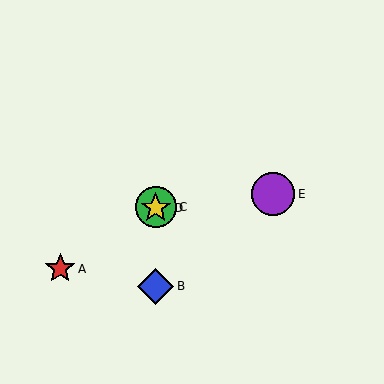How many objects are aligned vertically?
3 objects (B, C, D) are aligned vertically.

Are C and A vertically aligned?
No, C is at x≈156 and A is at x≈60.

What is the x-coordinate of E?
Object E is at x≈273.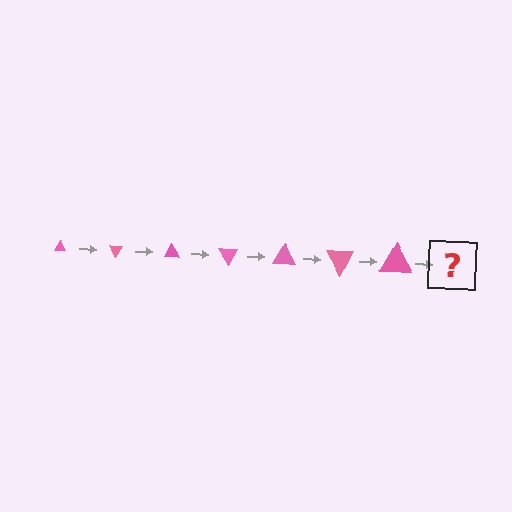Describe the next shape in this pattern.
It should be a triangle, larger than the previous one and rotated 420 degrees from the start.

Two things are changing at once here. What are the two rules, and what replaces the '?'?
The two rules are that the triangle grows larger each step and it rotates 60 degrees each step. The '?' should be a triangle, larger than the previous one and rotated 420 degrees from the start.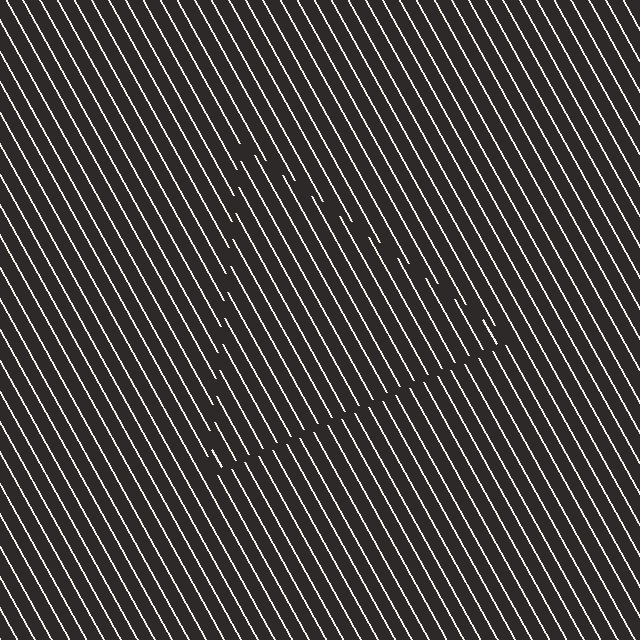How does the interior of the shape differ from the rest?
The interior of the shape contains the same grating, shifted by half a period — the contour is defined by the phase discontinuity where line-ends from the inner and outer gratings abut.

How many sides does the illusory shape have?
3 sides — the line-ends trace a triangle.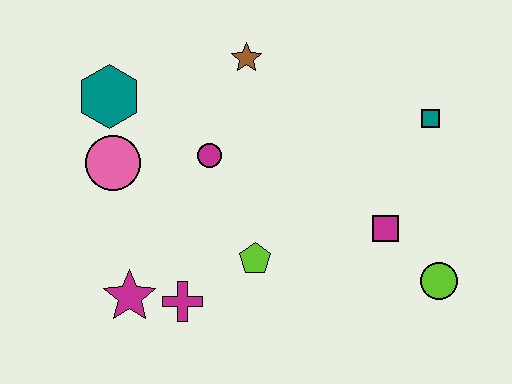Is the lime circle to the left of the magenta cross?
No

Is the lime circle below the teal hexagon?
Yes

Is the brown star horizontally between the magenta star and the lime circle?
Yes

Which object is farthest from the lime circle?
The teal hexagon is farthest from the lime circle.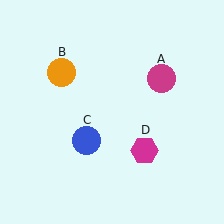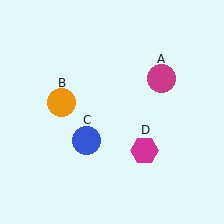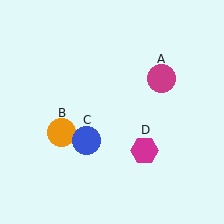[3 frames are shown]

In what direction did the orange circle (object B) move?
The orange circle (object B) moved down.